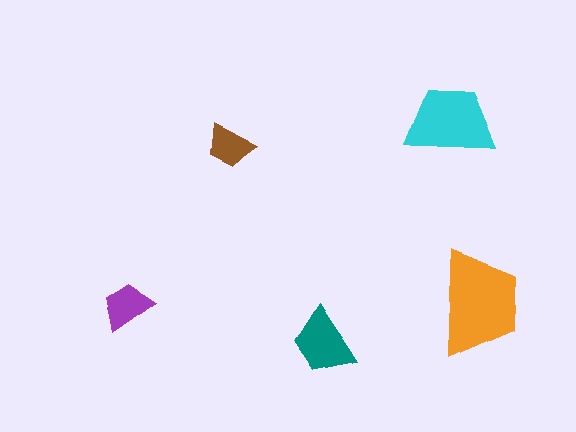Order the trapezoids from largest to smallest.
the orange one, the cyan one, the teal one, the purple one, the brown one.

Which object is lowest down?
The teal trapezoid is bottommost.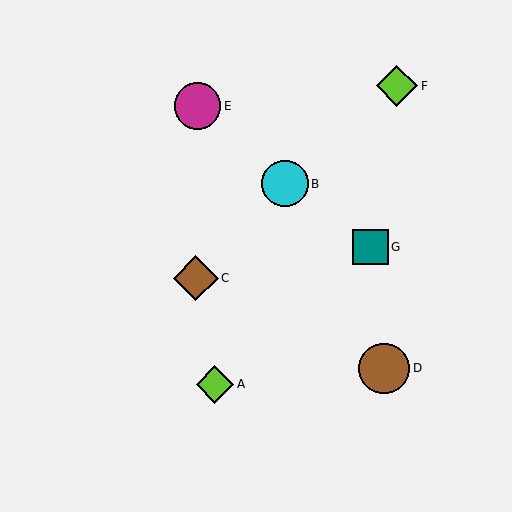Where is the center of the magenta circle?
The center of the magenta circle is at (197, 106).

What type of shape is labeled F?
Shape F is a lime diamond.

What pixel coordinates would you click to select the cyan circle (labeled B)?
Click at (285, 184) to select the cyan circle B.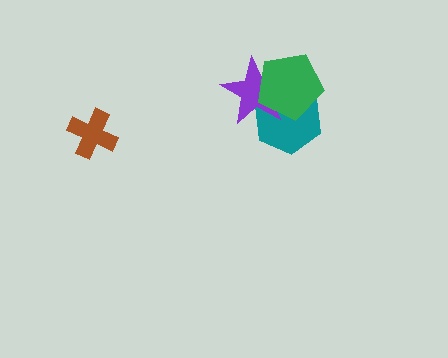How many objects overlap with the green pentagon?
2 objects overlap with the green pentagon.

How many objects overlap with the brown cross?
0 objects overlap with the brown cross.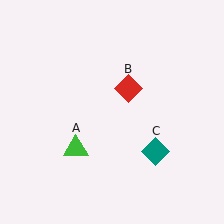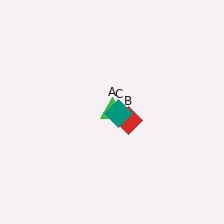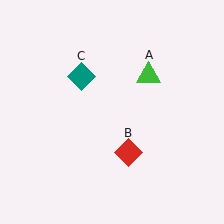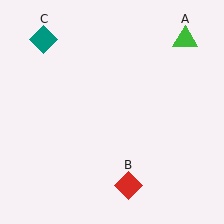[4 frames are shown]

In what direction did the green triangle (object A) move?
The green triangle (object A) moved up and to the right.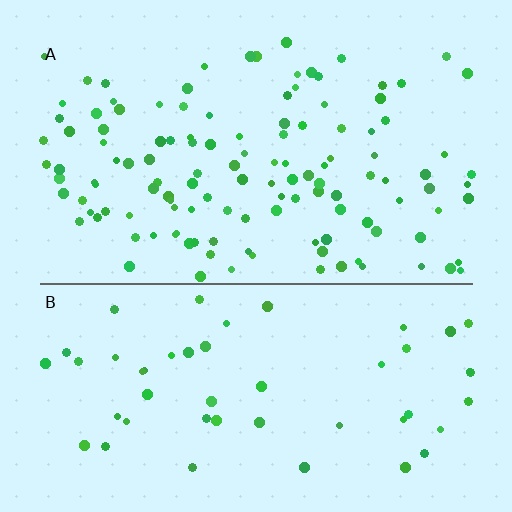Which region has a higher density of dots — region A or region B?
A (the top).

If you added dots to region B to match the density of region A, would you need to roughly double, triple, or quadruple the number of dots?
Approximately double.